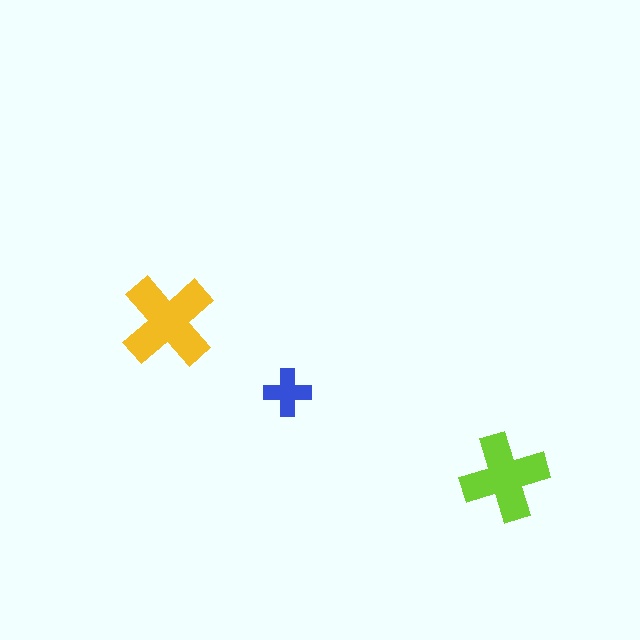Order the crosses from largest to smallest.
the yellow one, the lime one, the blue one.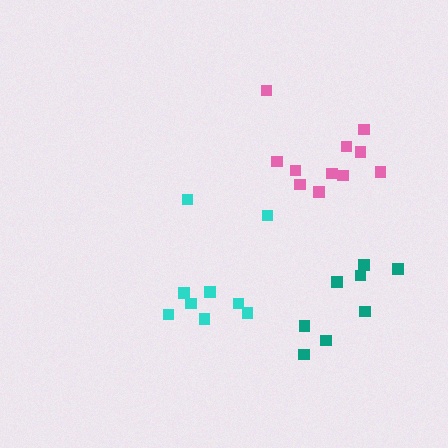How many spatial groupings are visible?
There are 3 spatial groupings.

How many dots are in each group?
Group 1: 9 dots, Group 2: 11 dots, Group 3: 8 dots (28 total).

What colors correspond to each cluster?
The clusters are colored: cyan, pink, teal.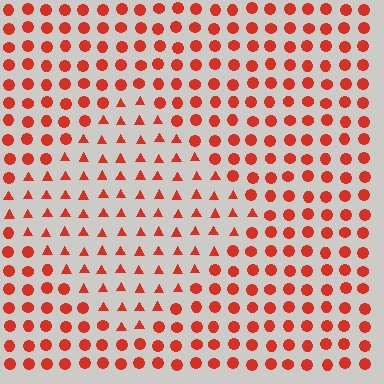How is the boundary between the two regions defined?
The boundary is defined by a change in element shape: triangles inside vs. circles outside. All elements share the same color and spacing.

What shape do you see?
I see a diamond.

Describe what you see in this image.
The image is filled with small red elements arranged in a uniform grid. A diamond-shaped region contains triangles, while the surrounding area contains circles. The boundary is defined purely by the change in element shape.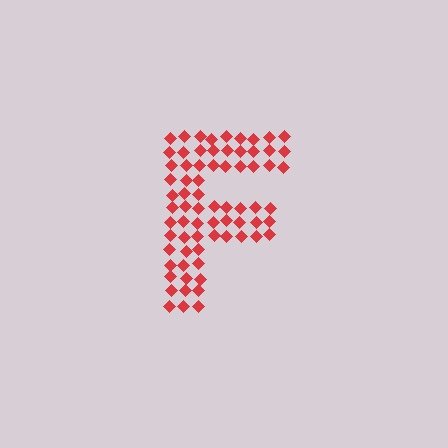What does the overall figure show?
The overall figure shows the letter F.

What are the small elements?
The small elements are diamonds.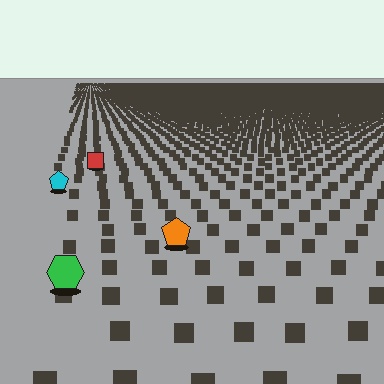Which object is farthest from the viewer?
The red square is farthest from the viewer. It appears smaller and the ground texture around it is denser.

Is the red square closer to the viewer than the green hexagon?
No. The green hexagon is closer — you can tell from the texture gradient: the ground texture is coarser near it.